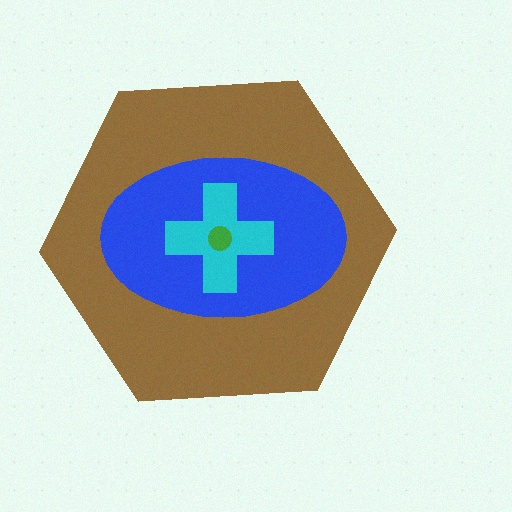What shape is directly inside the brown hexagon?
The blue ellipse.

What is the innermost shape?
The green circle.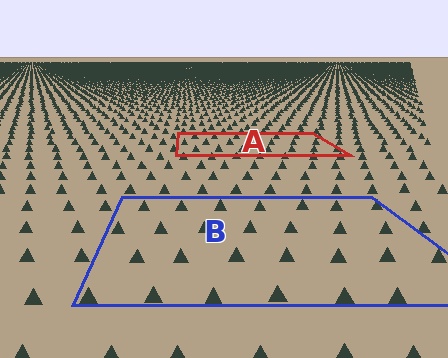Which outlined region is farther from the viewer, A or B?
Region A is farther from the viewer — the texture elements inside it appear smaller and more densely packed.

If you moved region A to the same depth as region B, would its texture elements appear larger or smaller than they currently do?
They would appear larger. At a closer depth, the same texture elements are projected at a bigger on-screen size.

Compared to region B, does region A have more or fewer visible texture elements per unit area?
Region A has more texture elements per unit area — they are packed more densely because it is farther away.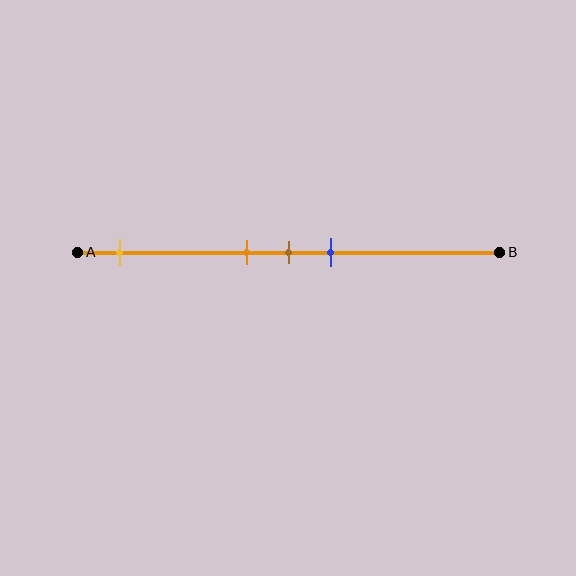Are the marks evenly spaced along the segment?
No, the marks are not evenly spaced.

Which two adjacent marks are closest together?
The orange and brown marks are the closest adjacent pair.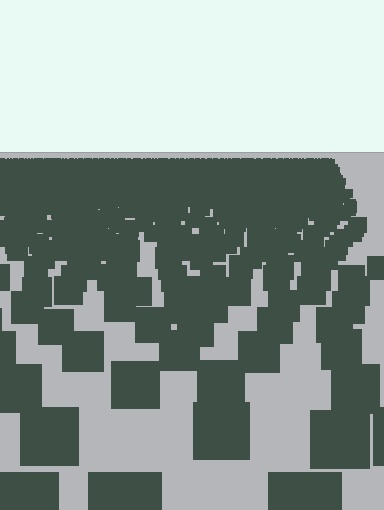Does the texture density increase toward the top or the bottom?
Density increases toward the top.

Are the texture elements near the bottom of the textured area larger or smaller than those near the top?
Larger. Near the bottom, elements are closer to the viewer and appear at a bigger on-screen size.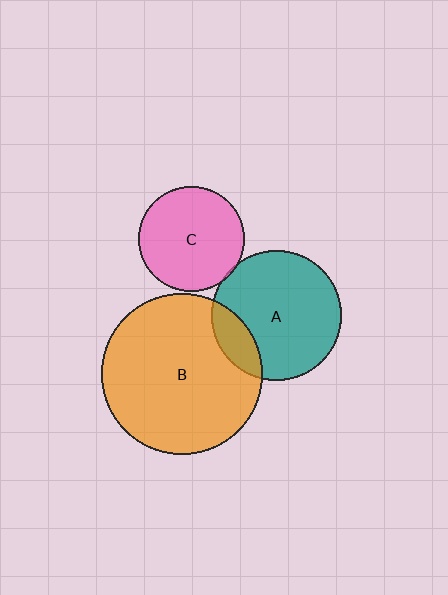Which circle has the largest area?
Circle B (orange).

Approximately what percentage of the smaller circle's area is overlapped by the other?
Approximately 15%.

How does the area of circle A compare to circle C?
Approximately 1.5 times.